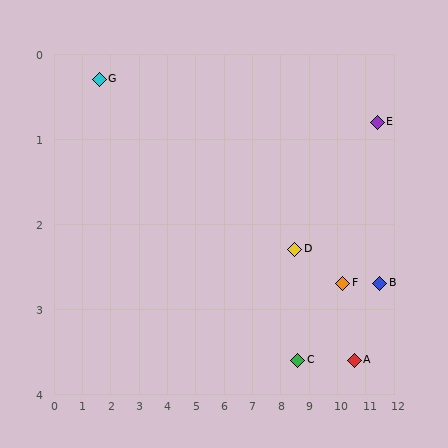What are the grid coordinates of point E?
Point E is at approximately (11.4, 0.8).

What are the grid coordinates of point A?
Point A is at approximately (10.6, 3.6).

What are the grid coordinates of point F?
Point F is at approximately (10.2, 2.7).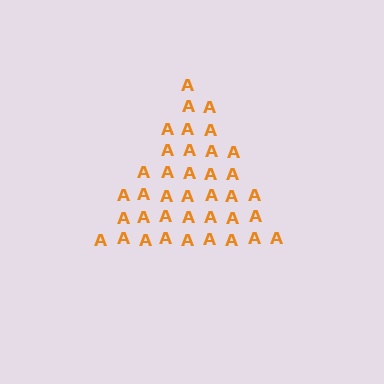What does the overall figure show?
The overall figure shows a triangle.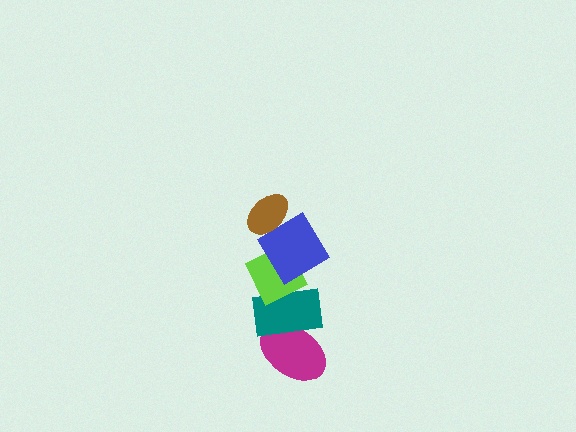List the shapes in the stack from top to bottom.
From top to bottom: the brown ellipse, the blue diamond, the lime diamond, the teal rectangle, the magenta ellipse.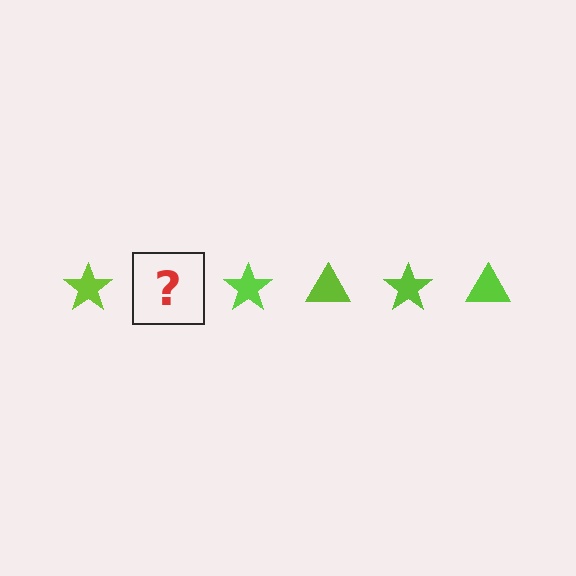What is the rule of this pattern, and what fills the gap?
The rule is that the pattern cycles through star, triangle shapes in lime. The gap should be filled with a lime triangle.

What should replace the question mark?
The question mark should be replaced with a lime triangle.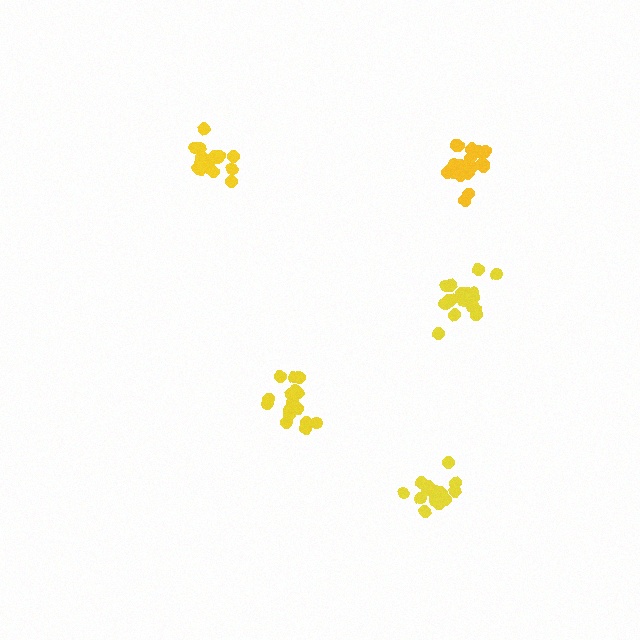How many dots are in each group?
Group 1: 15 dots, Group 2: 20 dots, Group 3: 19 dots, Group 4: 17 dots, Group 5: 20 dots (91 total).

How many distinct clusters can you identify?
There are 5 distinct clusters.